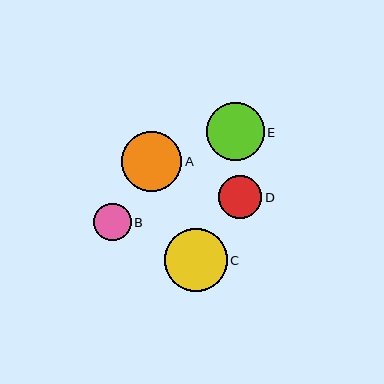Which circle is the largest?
Circle C is the largest with a size of approximately 63 pixels.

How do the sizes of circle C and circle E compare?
Circle C and circle E are approximately the same size.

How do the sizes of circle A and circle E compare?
Circle A and circle E are approximately the same size.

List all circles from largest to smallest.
From largest to smallest: C, A, E, D, B.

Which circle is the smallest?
Circle B is the smallest with a size of approximately 38 pixels.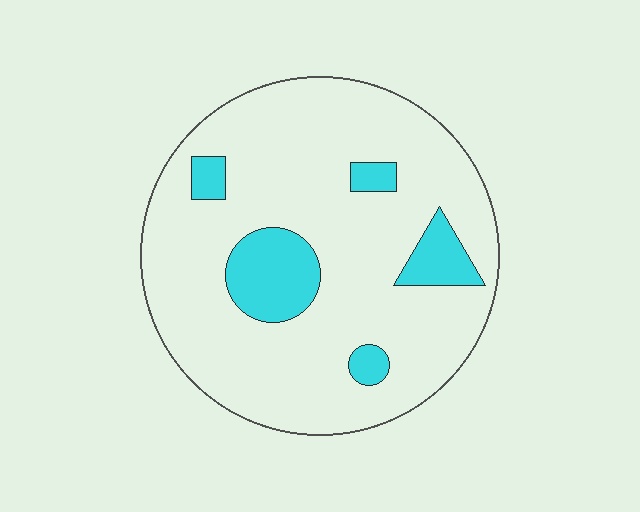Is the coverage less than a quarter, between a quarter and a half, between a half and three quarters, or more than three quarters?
Less than a quarter.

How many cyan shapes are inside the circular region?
5.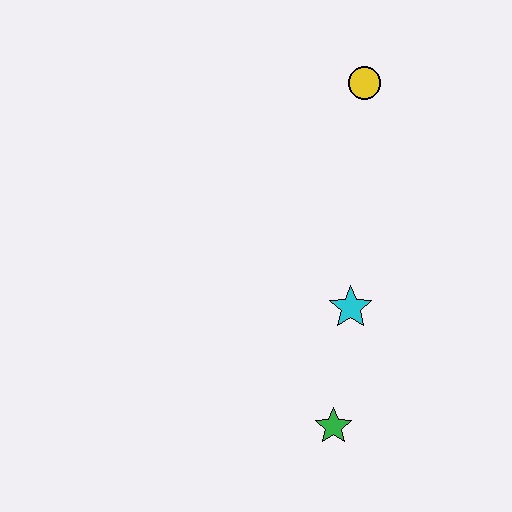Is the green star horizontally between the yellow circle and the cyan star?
No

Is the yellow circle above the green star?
Yes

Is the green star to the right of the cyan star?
No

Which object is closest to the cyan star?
The green star is closest to the cyan star.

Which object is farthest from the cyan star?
The yellow circle is farthest from the cyan star.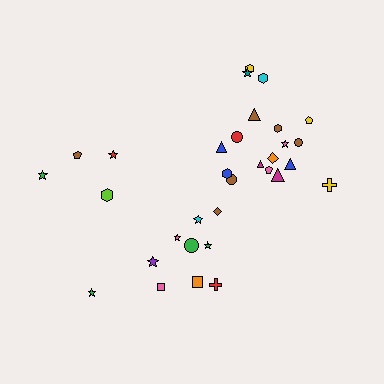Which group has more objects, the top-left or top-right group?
The top-right group.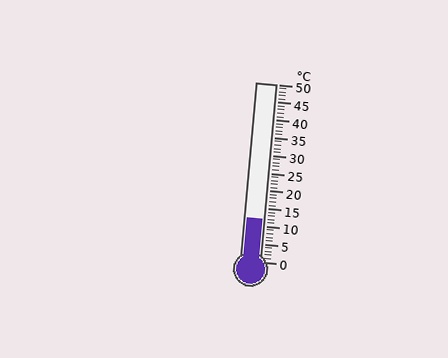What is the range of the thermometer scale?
The thermometer scale ranges from 0°C to 50°C.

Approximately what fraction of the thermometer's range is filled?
The thermometer is filled to approximately 25% of its range.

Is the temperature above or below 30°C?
The temperature is below 30°C.